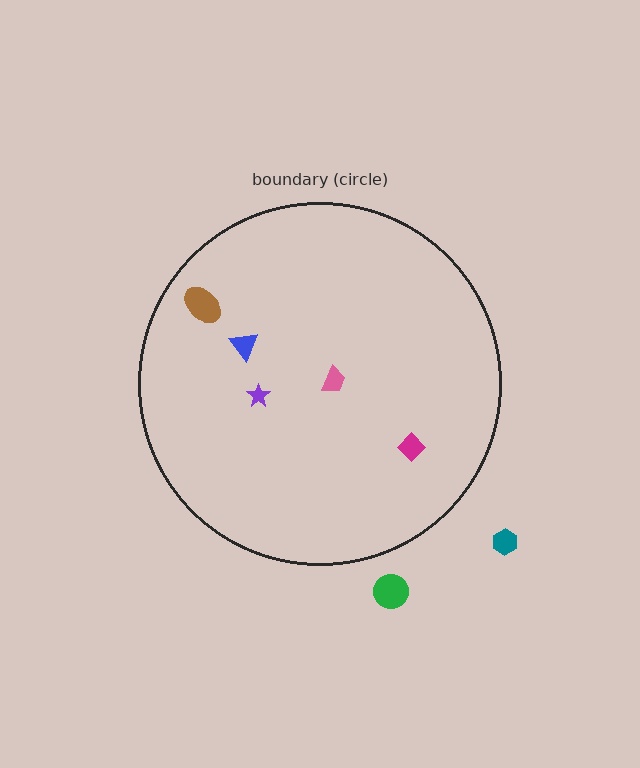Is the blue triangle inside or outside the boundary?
Inside.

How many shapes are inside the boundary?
5 inside, 2 outside.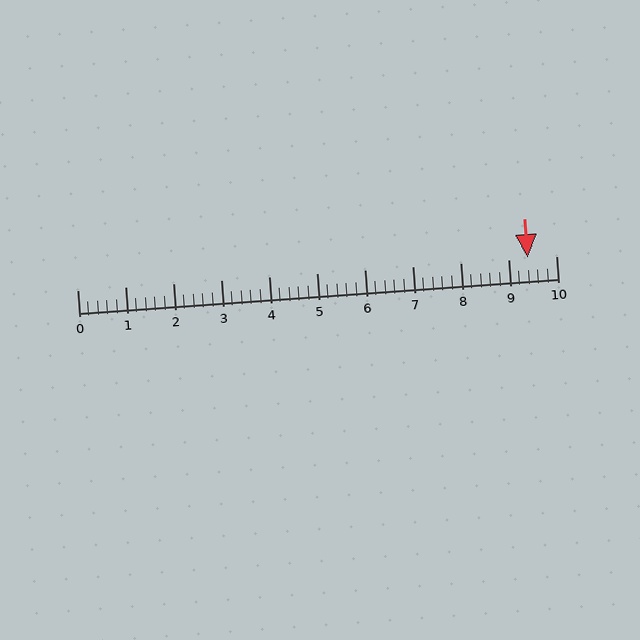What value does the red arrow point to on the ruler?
The red arrow points to approximately 9.4.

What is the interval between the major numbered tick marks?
The major tick marks are spaced 1 units apart.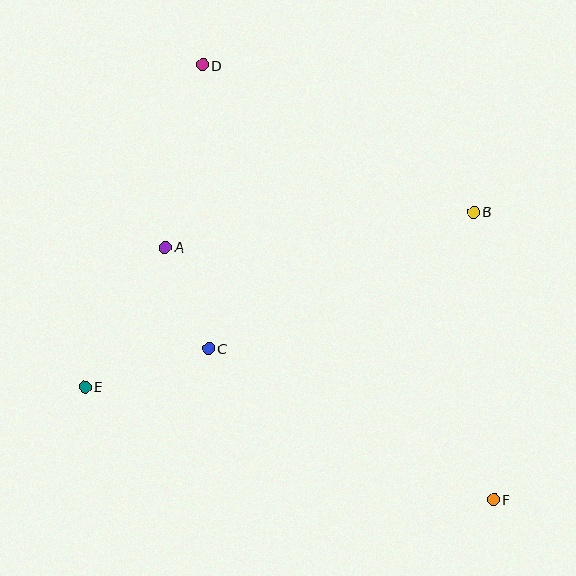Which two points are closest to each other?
Points A and C are closest to each other.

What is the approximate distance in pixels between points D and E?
The distance between D and E is approximately 342 pixels.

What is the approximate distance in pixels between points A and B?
The distance between A and B is approximately 310 pixels.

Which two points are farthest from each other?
Points D and F are farthest from each other.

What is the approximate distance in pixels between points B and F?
The distance between B and F is approximately 288 pixels.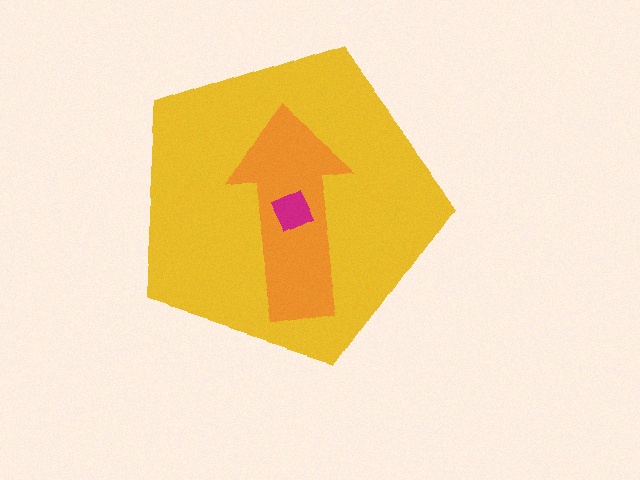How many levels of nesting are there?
3.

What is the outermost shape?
The yellow pentagon.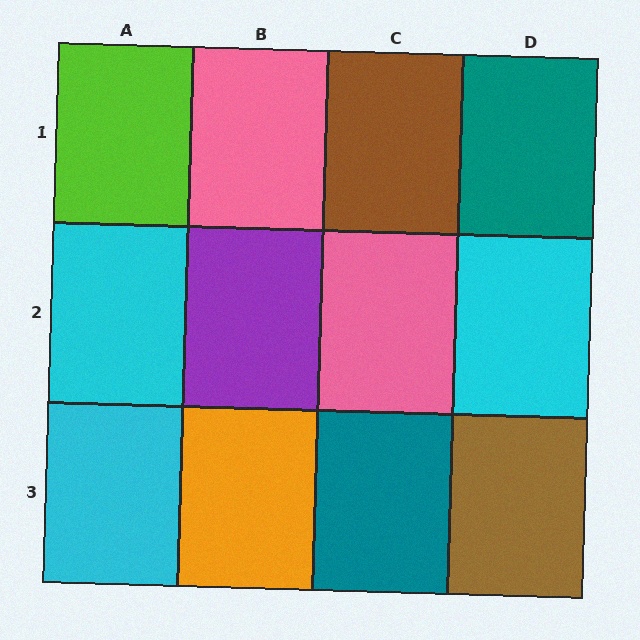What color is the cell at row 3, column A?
Cyan.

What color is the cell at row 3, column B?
Orange.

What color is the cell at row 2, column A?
Cyan.